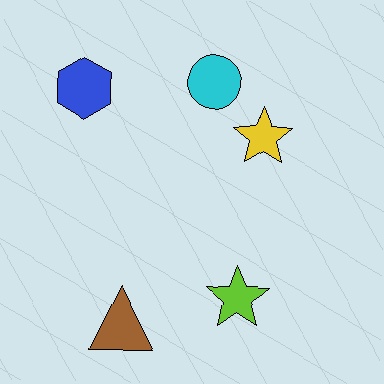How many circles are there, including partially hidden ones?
There is 1 circle.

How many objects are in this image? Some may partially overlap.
There are 5 objects.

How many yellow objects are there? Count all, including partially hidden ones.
There is 1 yellow object.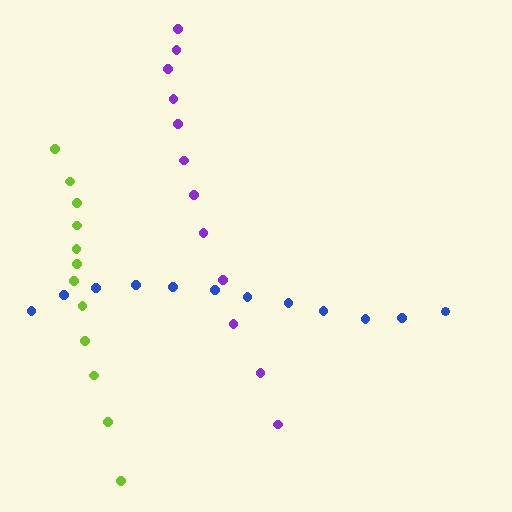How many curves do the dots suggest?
There are 3 distinct paths.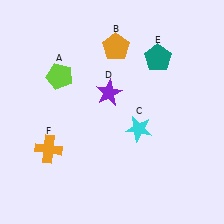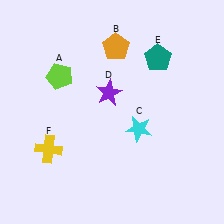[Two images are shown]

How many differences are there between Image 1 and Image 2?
There is 1 difference between the two images.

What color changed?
The cross (F) changed from orange in Image 1 to yellow in Image 2.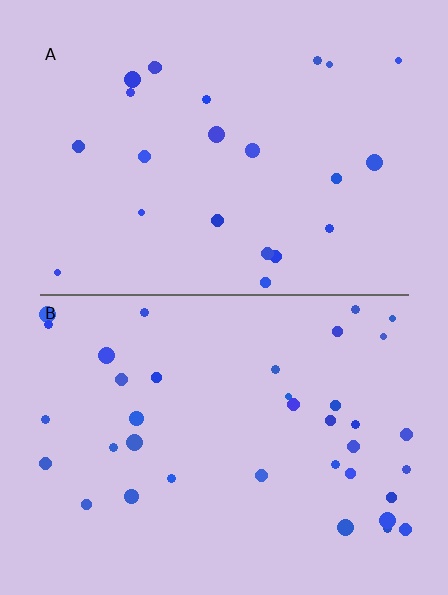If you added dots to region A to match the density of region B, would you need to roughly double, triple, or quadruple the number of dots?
Approximately double.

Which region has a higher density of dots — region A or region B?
B (the bottom).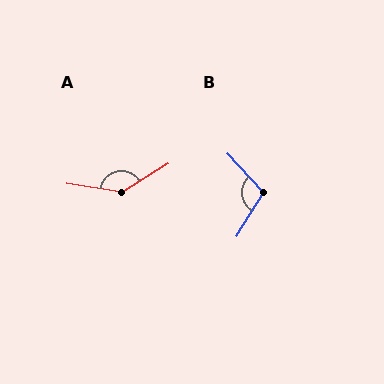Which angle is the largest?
A, at approximately 139 degrees.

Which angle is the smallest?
B, at approximately 106 degrees.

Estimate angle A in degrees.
Approximately 139 degrees.